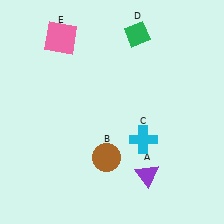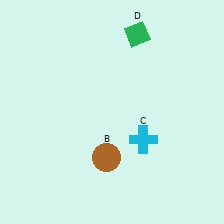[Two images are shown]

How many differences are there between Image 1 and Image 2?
There are 2 differences between the two images.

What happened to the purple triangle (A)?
The purple triangle (A) was removed in Image 2. It was in the bottom-right area of Image 1.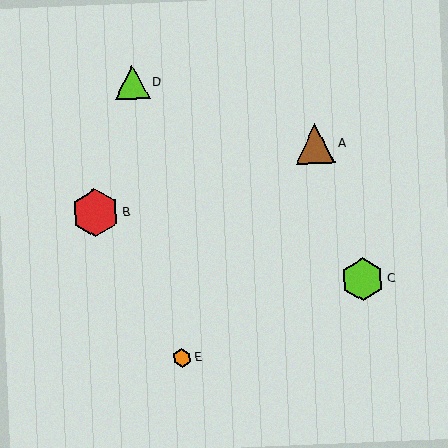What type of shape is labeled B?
Shape B is a red hexagon.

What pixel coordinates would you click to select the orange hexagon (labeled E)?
Click at (182, 358) to select the orange hexagon E.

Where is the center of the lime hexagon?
The center of the lime hexagon is at (363, 279).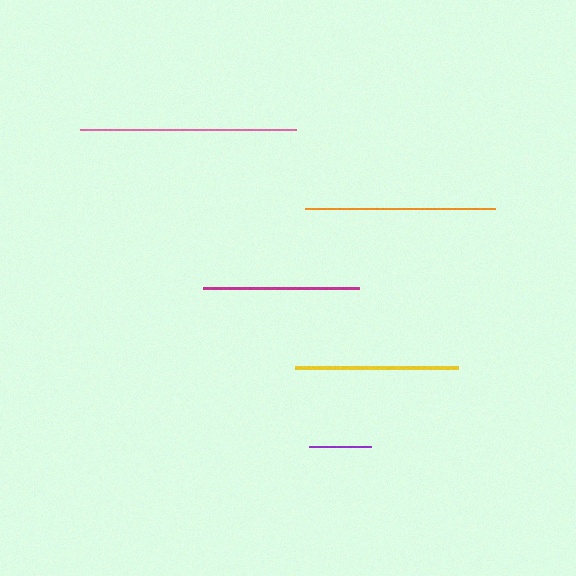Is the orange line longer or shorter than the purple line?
The orange line is longer than the purple line.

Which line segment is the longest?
The pink line is the longest at approximately 216 pixels.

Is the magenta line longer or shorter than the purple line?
The magenta line is longer than the purple line.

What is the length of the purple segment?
The purple segment is approximately 61 pixels long.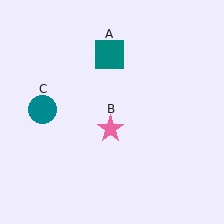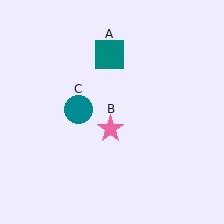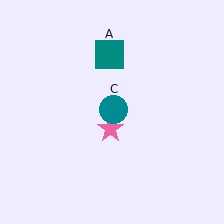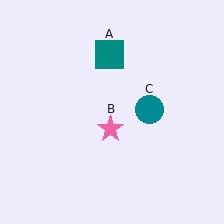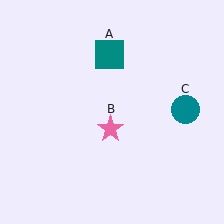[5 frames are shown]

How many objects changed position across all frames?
1 object changed position: teal circle (object C).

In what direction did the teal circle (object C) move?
The teal circle (object C) moved right.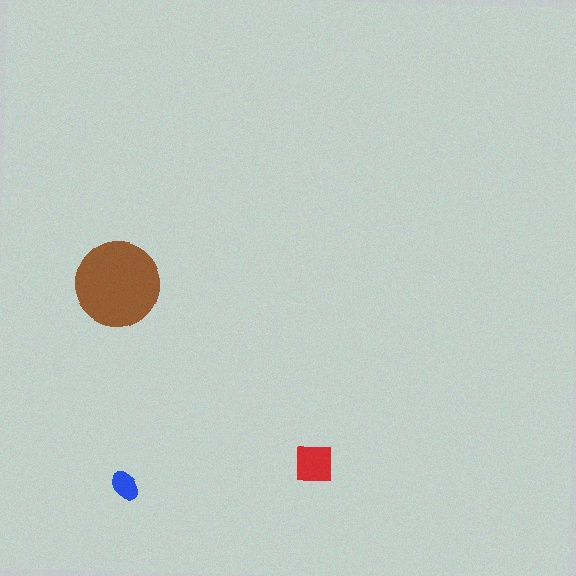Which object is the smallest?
The blue ellipse.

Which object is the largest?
The brown circle.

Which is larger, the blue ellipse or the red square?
The red square.